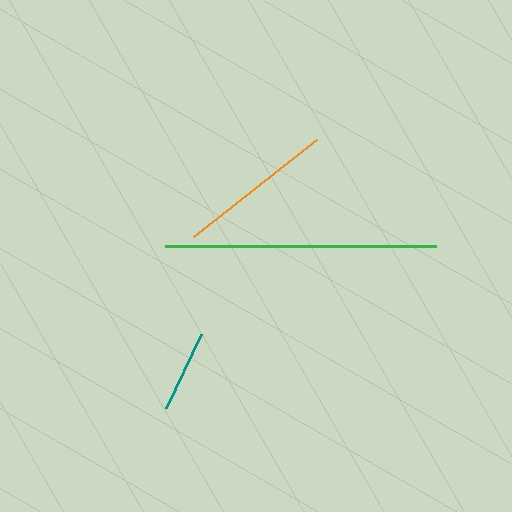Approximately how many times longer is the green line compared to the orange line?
The green line is approximately 1.7 times the length of the orange line.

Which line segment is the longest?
The green line is the longest at approximately 271 pixels.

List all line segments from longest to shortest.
From longest to shortest: green, orange, teal.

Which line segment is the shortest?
The teal line is the shortest at approximately 82 pixels.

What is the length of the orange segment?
The orange segment is approximately 157 pixels long.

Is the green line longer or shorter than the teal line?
The green line is longer than the teal line.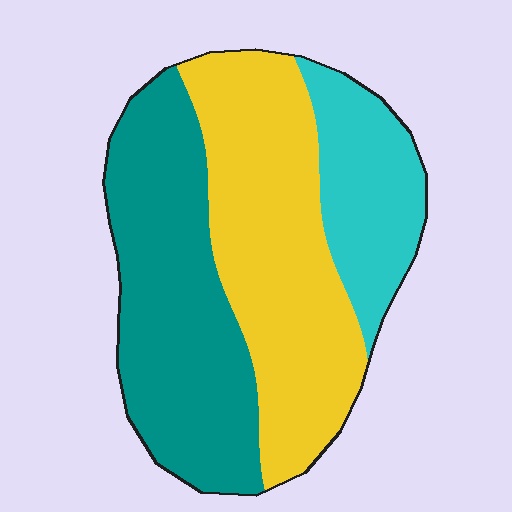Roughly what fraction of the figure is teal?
Teal takes up about two fifths (2/5) of the figure.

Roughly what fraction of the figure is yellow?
Yellow covers 42% of the figure.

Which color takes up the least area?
Cyan, at roughly 20%.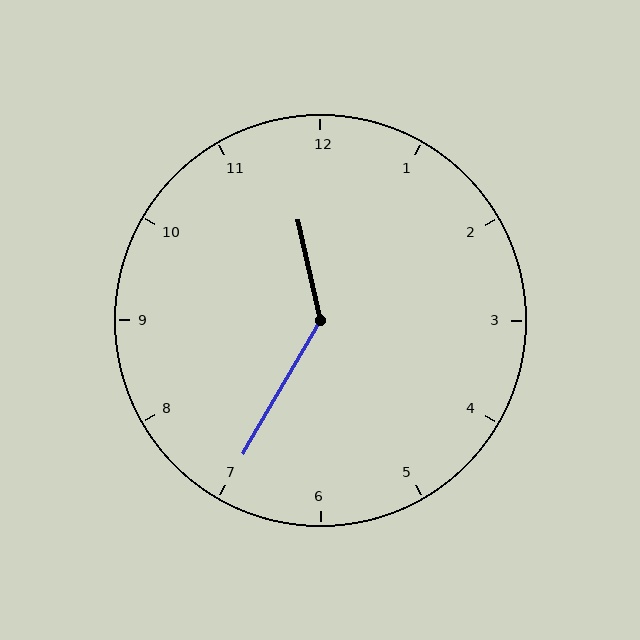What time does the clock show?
11:35.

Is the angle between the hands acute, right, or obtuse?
It is obtuse.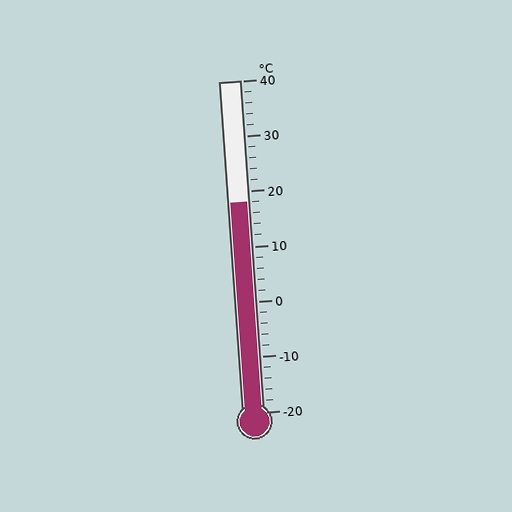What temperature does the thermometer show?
The thermometer shows approximately 18°C.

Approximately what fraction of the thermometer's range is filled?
The thermometer is filled to approximately 65% of its range.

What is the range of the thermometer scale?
The thermometer scale ranges from -20°C to 40°C.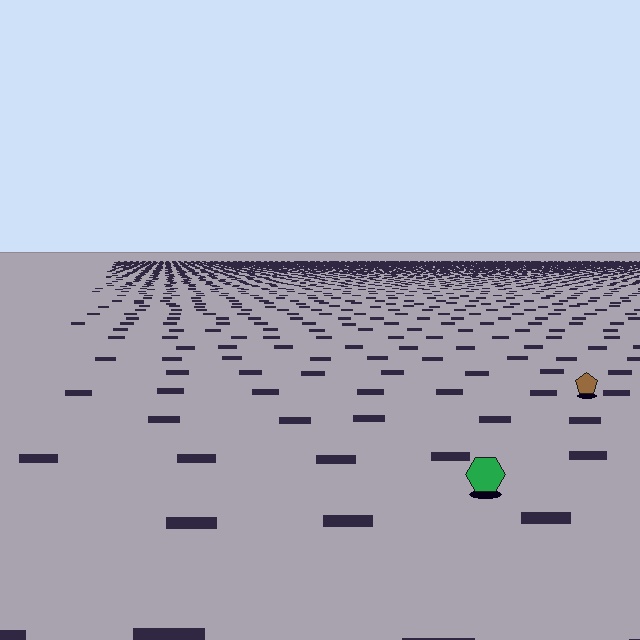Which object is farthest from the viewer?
The brown pentagon is farthest from the viewer. It appears smaller and the ground texture around it is denser.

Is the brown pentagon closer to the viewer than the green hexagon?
No. The green hexagon is closer — you can tell from the texture gradient: the ground texture is coarser near it.